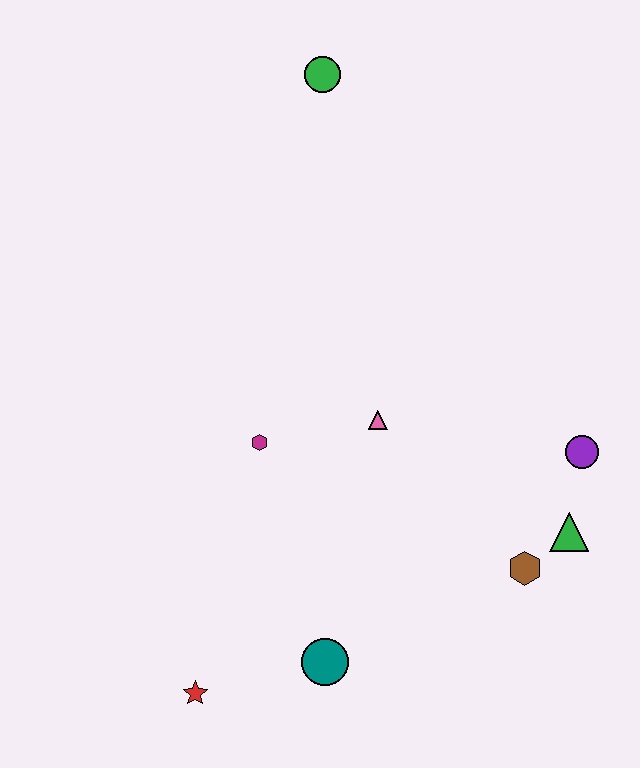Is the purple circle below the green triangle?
No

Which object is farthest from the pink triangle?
The green circle is farthest from the pink triangle.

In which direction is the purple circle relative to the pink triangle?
The purple circle is to the right of the pink triangle.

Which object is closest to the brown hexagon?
The green triangle is closest to the brown hexagon.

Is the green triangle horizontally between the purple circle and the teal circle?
Yes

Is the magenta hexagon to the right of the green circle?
No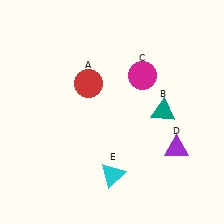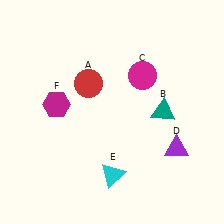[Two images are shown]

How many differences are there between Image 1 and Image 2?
There is 1 difference between the two images.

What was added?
A magenta hexagon (F) was added in Image 2.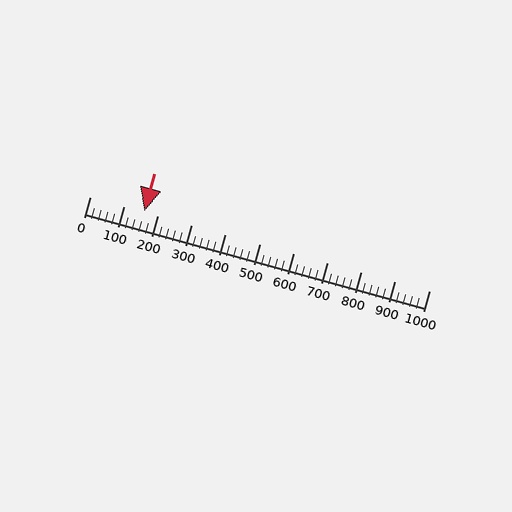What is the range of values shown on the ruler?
The ruler shows values from 0 to 1000.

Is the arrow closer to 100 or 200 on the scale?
The arrow is closer to 200.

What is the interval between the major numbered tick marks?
The major tick marks are spaced 100 units apart.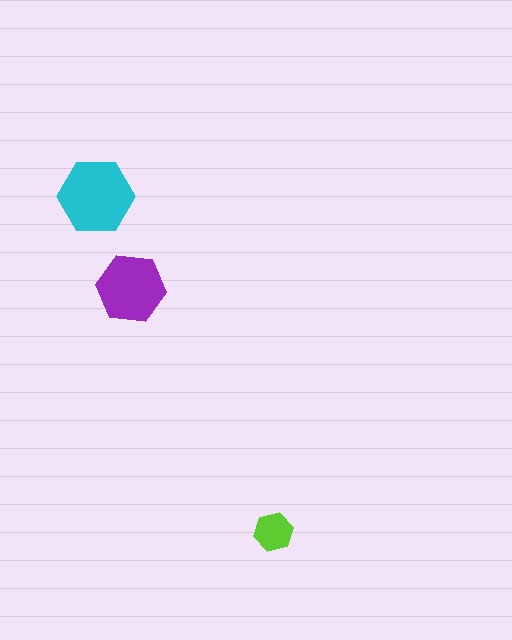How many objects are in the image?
There are 3 objects in the image.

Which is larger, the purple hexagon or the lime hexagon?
The purple one.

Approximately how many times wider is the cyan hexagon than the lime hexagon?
About 2 times wider.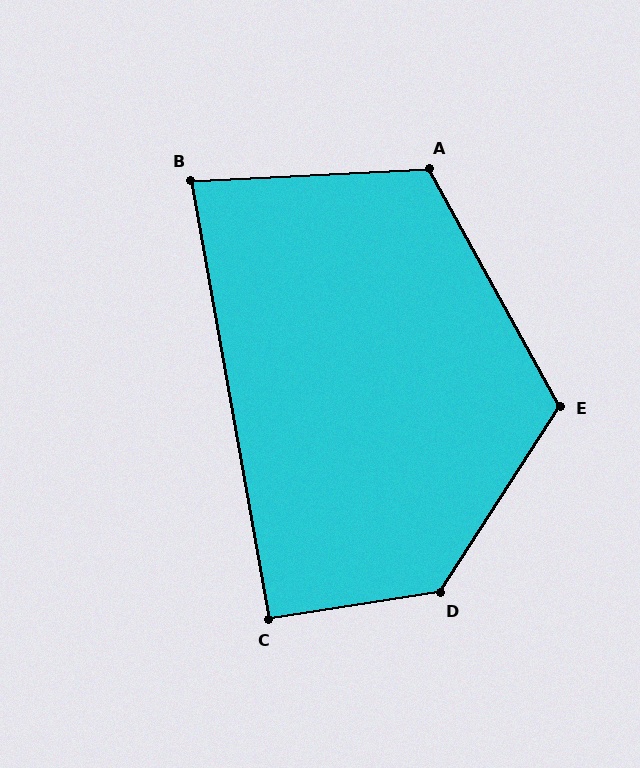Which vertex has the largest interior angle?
D, at approximately 132 degrees.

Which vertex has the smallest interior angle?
B, at approximately 83 degrees.